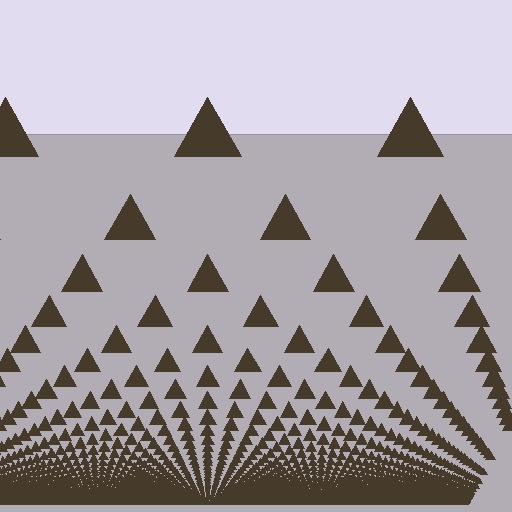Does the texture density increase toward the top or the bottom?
Density increases toward the bottom.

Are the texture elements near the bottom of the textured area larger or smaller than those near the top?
Smaller. The gradient is inverted — elements near the bottom are smaller and denser.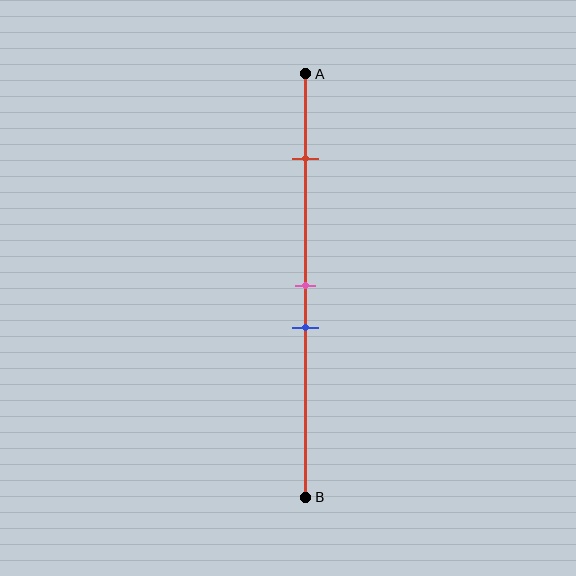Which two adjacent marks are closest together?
The pink and blue marks are the closest adjacent pair.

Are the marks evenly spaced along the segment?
No, the marks are not evenly spaced.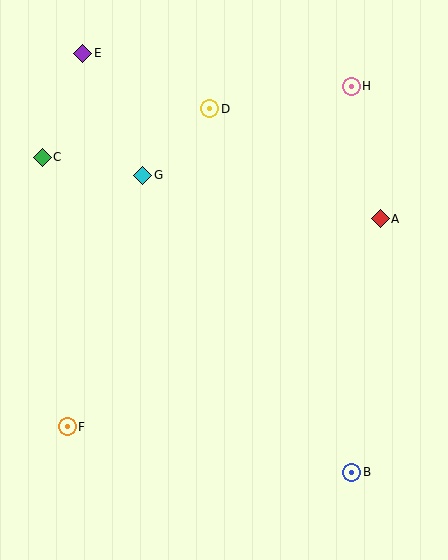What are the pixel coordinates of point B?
Point B is at (352, 472).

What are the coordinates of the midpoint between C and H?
The midpoint between C and H is at (197, 122).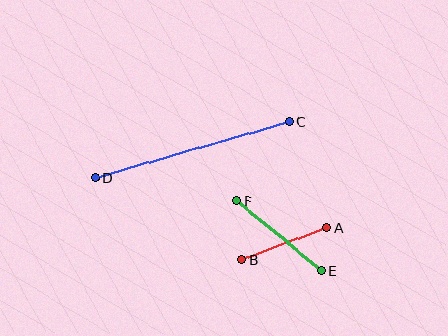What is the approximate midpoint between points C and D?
The midpoint is at approximately (192, 150) pixels.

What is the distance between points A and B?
The distance is approximately 90 pixels.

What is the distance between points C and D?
The distance is approximately 202 pixels.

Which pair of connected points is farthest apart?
Points C and D are farthest apart.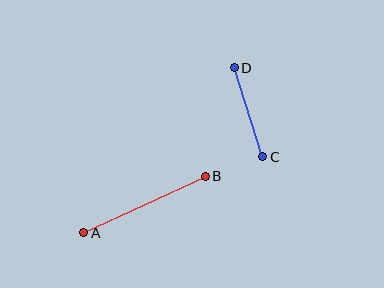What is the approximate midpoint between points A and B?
The midpoint is at approximately (145, 205) pixels.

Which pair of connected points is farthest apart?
Points A and B are farthest apart.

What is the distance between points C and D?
The distance is approximately 93 pixels.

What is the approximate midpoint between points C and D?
The midpoint is at approximately (248, 112) pixels.